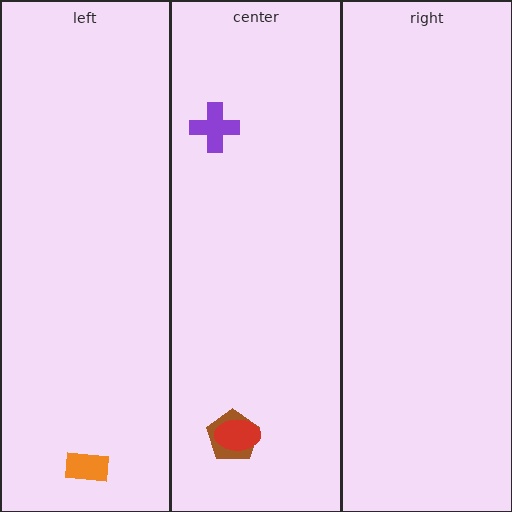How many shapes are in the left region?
1.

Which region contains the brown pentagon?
The center region.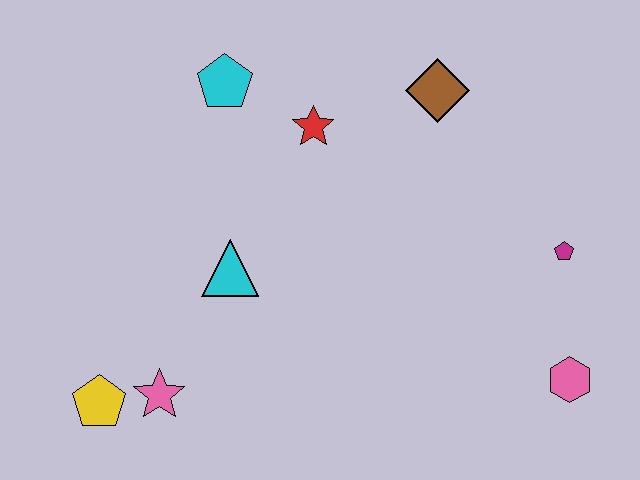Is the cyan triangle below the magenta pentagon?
Yes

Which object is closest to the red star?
The cyan pentagon is closest to the red star.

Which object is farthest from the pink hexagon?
The yellow pentagon is farthest from the pink hexagon.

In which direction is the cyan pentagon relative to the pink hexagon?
The cyan pentagon is to the left of the pink hexagon.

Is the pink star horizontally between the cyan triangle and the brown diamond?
No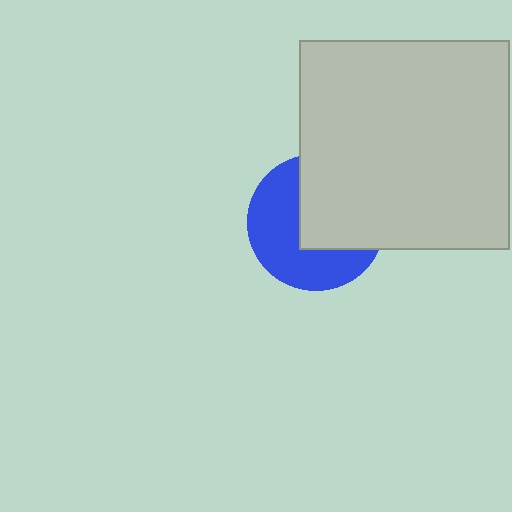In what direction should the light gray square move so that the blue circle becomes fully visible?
The light gray square should move toward the upper-right. That is the shortest direction to clear the overlap and leave the blue circle fully visible.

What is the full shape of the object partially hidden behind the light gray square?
The partially hidden object is a blue circle.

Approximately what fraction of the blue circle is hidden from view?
Roughly 48% of the blue circle is hidden behind the light gray square.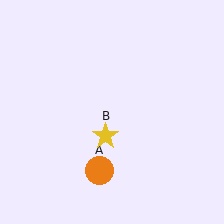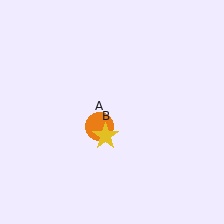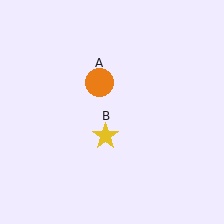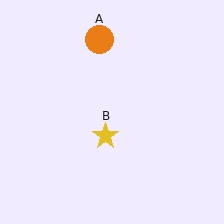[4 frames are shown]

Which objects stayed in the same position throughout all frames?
Yellow star (object B) remained stationary.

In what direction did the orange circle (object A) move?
The orange circle (object A) moved up.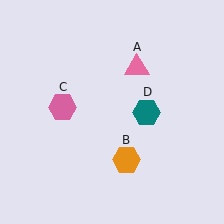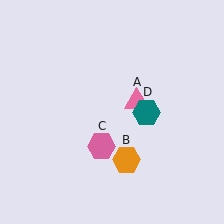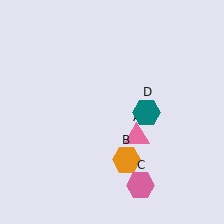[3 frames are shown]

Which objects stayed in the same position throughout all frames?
Orange hexagon (object B) and teal hexagon (object D) remained stationary.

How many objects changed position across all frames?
2 objects changed position: pink triangle (object A), pink hexagon (object C).